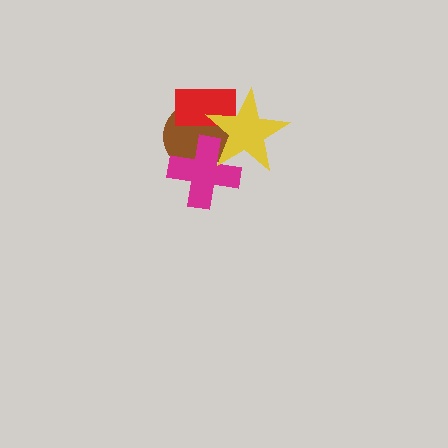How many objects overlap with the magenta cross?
2 objects overlap with the magenta cross.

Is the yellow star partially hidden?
No, no other shape covers it.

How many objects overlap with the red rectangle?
2 objects overlap with the red rectangle.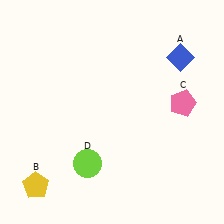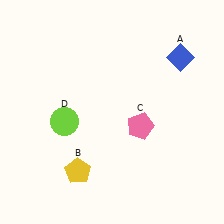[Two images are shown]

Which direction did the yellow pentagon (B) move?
The yellow pentagon (B) moved right.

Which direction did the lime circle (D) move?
The lime circle (D) moved up.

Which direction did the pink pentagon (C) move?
The pink pentagon (C) moved left.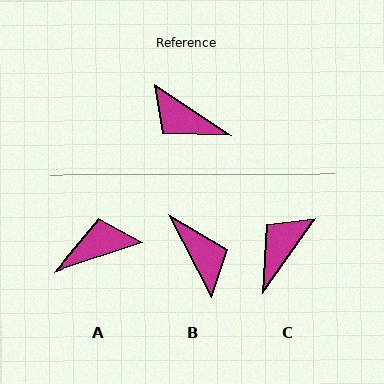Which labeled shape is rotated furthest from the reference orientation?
B, about 151 degrees away.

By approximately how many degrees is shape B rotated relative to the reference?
Approximately 151 degrees counter-clockwise.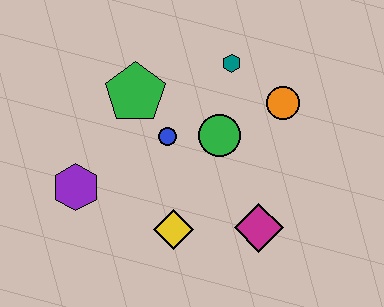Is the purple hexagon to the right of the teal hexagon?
No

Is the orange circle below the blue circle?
No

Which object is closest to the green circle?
The blue circle is closest to the green circle.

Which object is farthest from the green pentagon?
The magenta diamond is farthest from the green pentagon.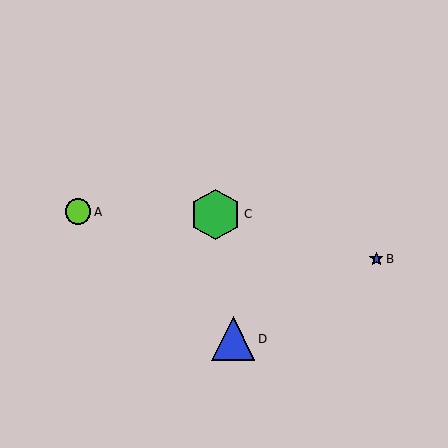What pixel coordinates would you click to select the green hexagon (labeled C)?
Click at (216, 214) to select the green hexagon C.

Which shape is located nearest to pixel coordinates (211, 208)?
The green hexagon (labeled C) at (216, 214) is nearest to that location.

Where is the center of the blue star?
The center of the blue star is at (376, 259).